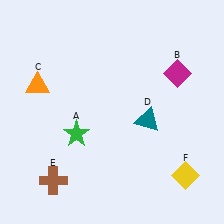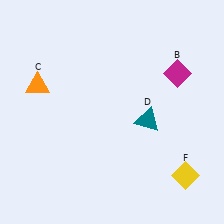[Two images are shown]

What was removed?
The green star (A), the brown cross (E) were removed in Image 2.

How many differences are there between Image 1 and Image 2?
There are 2 differences between the two images.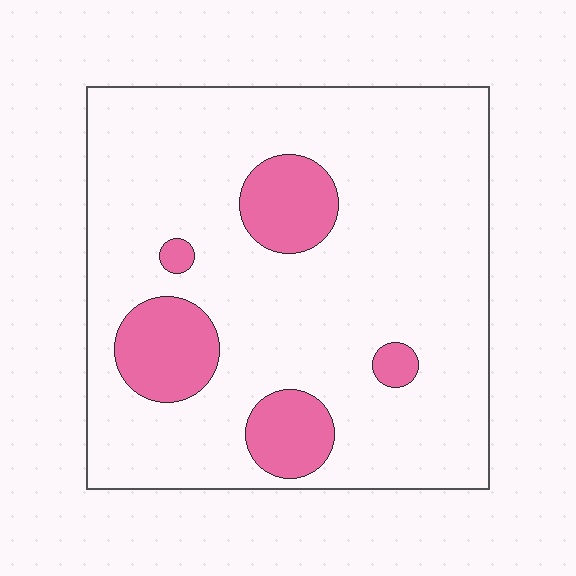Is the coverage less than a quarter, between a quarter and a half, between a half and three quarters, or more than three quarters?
Less than a quarter.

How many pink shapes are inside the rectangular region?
5.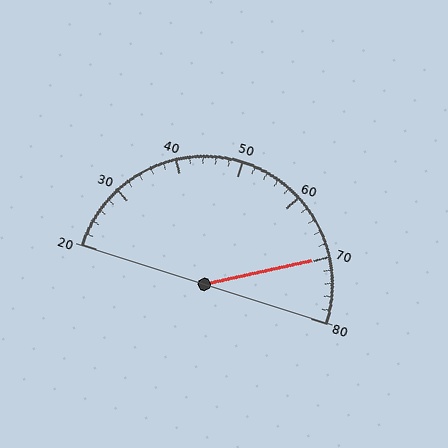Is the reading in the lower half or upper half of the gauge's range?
The reading is in the upper half of the range (20 to 80).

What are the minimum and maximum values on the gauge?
The gauge ranges from 20 to 80.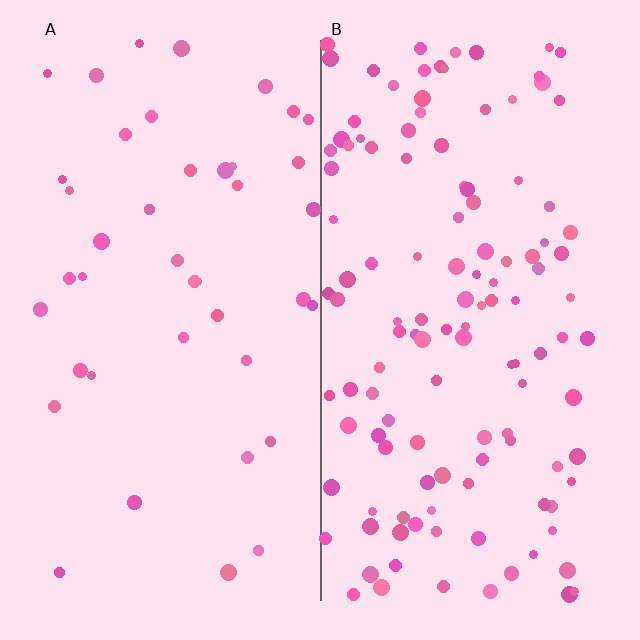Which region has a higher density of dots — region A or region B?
B (the right).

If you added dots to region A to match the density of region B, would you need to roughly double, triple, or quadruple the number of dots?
Approximately triple.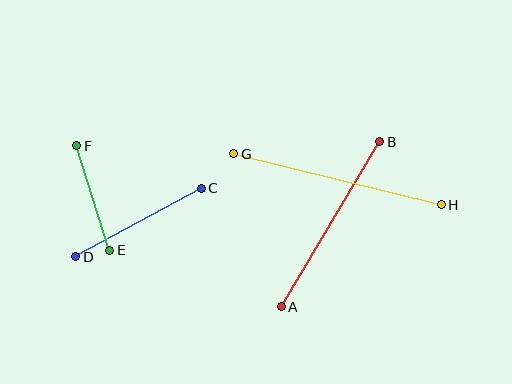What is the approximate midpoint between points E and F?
The midpoint is at approximately (93, 198) pixels.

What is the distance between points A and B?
The distance is approximately 192 pixels.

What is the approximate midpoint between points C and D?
The midpoint is at approximately (139, 222) pixels.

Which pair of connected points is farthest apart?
Points G and H are farthest apart.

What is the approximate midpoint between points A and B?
The midpoint is at approximately (331, 224) pixels.